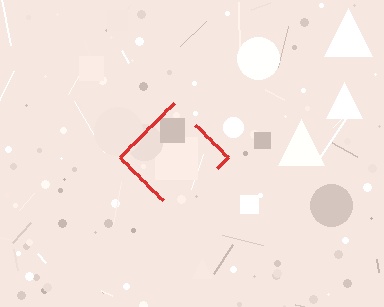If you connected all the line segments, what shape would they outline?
They would outline a diamond.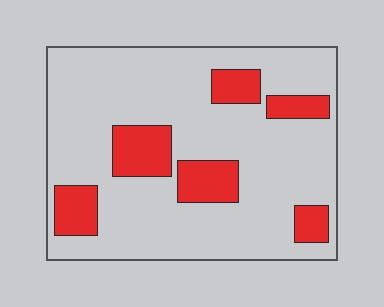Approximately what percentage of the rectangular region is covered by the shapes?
Approximately 20%.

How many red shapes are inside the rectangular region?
6.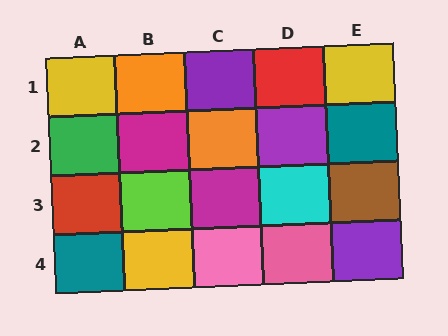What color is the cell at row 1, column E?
Yellow.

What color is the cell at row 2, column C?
Orange.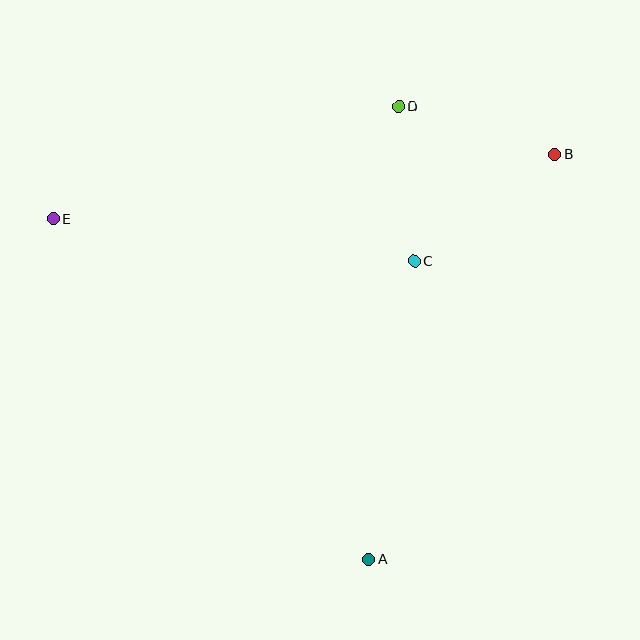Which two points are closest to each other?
Points C and D are closest to each other.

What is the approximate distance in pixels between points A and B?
The distance between A and B is approximately 446 pixels.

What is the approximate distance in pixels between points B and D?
The distance between B and D is approximately 163 pixels.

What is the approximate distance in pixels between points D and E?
The distance between D and E is approximately 363 pixels.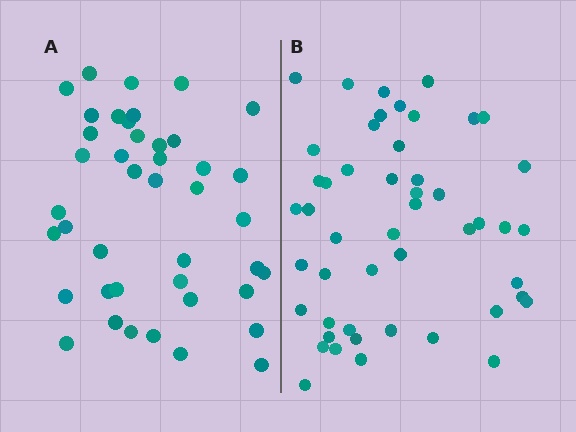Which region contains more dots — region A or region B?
Region B (the right region) has more dots.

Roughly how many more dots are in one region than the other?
Region B has roughly 8 or so more dots than region A.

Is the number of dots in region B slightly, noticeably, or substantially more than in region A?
Region B has only slightly more — the two regions are fairly close. The ratio is roughly 1.2 to 1.